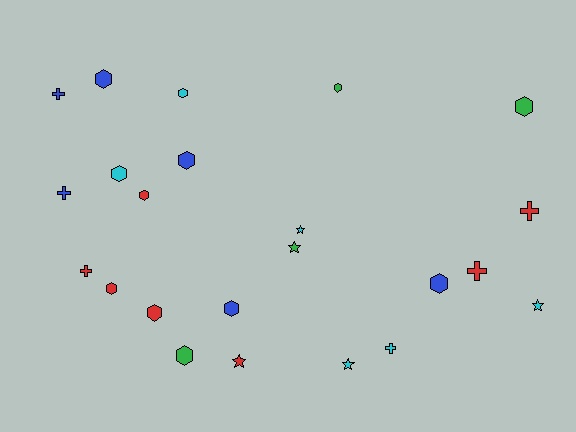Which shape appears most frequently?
Hexagon, with 12 objects.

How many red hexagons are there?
There are 3 red hexagons.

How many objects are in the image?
There are 23 objects.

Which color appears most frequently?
Red, with 7 objects.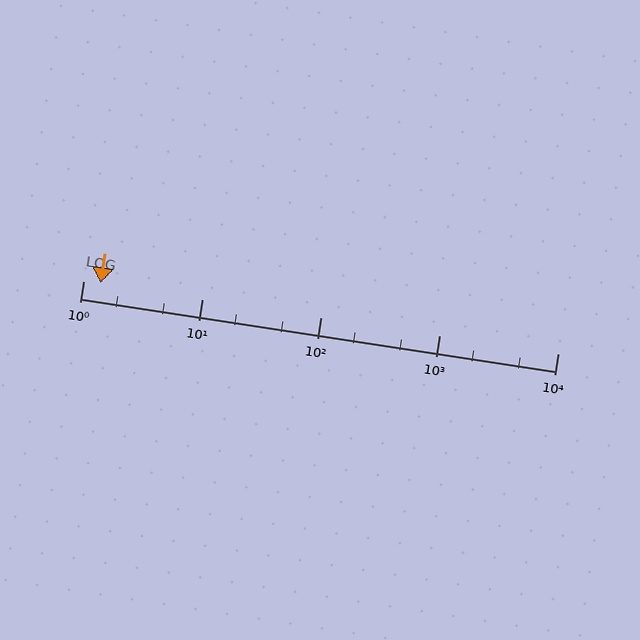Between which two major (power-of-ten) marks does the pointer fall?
The pointer is between 1 and 10.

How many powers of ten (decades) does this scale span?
The scale spans 4 decades, from 1 to 10000.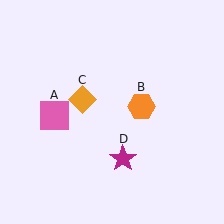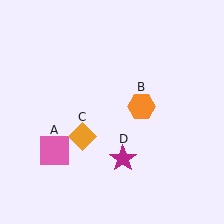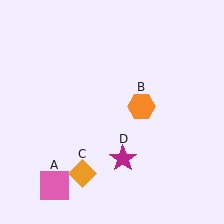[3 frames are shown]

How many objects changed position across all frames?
2 objects changed position: pink square (object A), orange diamond (object C).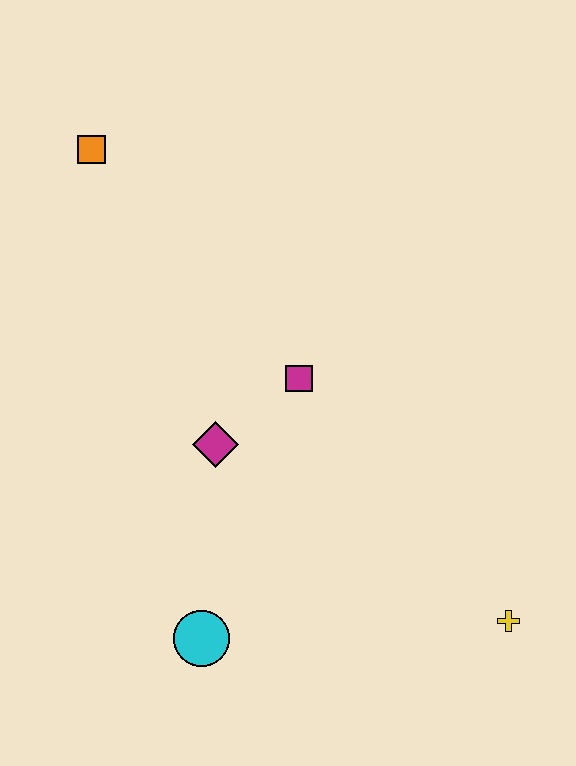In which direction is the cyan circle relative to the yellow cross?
The cyan circle is to the left of the yellow cross.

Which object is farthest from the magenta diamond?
The yellow cross is farthest from the magenta diamond.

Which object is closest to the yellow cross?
The cyan circle is closest to the yellow cross.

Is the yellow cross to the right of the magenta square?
Yes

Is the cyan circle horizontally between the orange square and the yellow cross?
Yes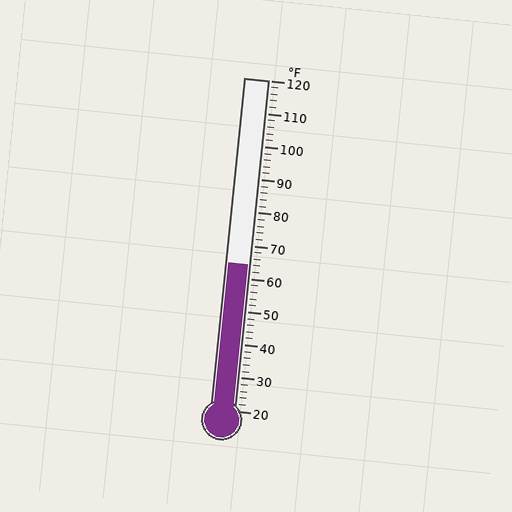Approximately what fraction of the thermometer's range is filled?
The thermometer is filled to approximately 45% of its range.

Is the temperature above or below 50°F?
The temperature is above 50°F.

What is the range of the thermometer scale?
The thermometer scale ranges from 20°F to 120°F.